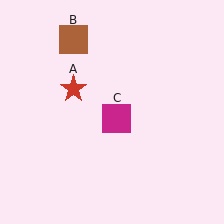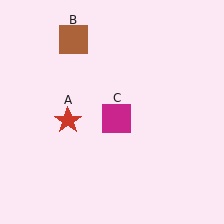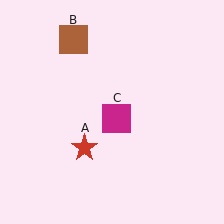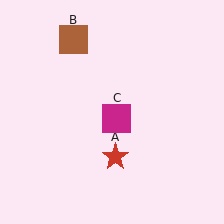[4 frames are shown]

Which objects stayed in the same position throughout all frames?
Brown square (object B) and magenta square (object C) remained stationary.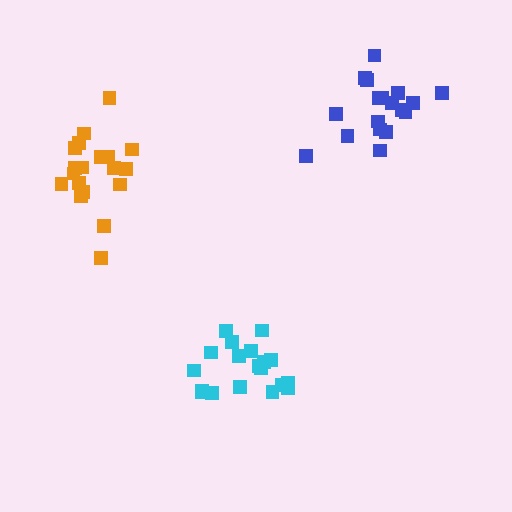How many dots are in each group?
Group 1: 19 dots, Group 2: 20 dots, Group 3: 18 dots (57 total).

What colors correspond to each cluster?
The clusters are colored: orange, cyan, blue.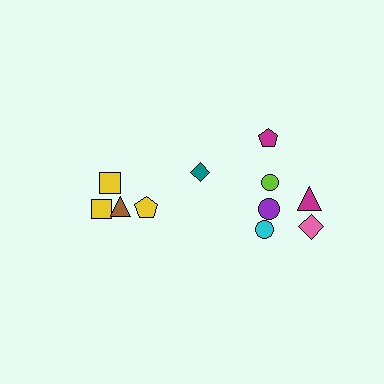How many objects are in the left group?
There are 4 objects.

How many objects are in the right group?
There are 7 objects.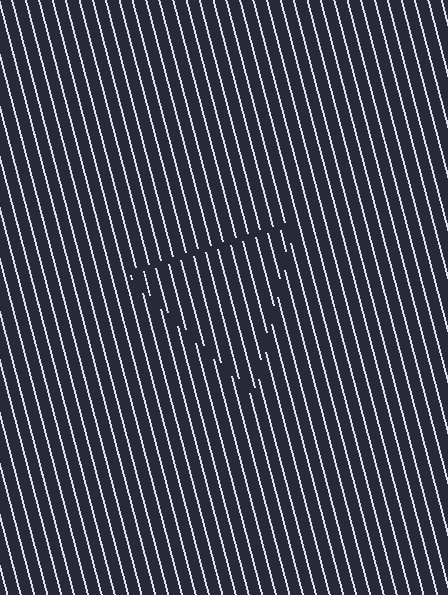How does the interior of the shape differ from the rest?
The interior of the shape contains the same grating, shifted by half a period — the contour is defined by the phase discontinuity where line-ends from the inner and outer gratings abut.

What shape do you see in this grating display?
An illusory triangle. The interior of the shape contains the same grating, shifted by half a period — the contour is defined by the phase discontinuity where line-ends from the inner and outer gratings abut.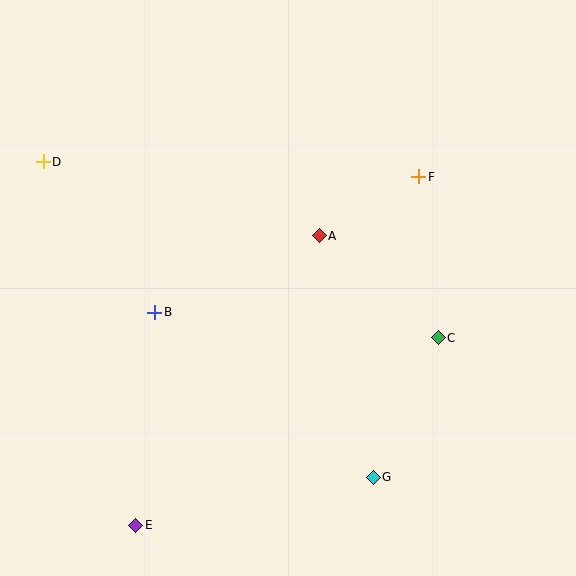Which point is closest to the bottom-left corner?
Point E is closest to the bottom-left corner.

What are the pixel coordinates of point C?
Point C is at (438, 338).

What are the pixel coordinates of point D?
Point D is at (43, 162).